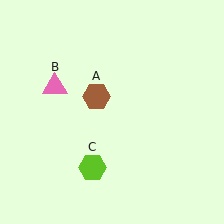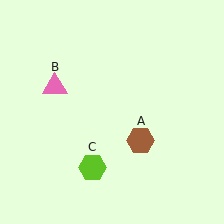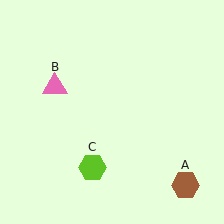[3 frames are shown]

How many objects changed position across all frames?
1 object changed position: brown hexagon (object A).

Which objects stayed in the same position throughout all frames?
Pink triangle (object B) and lime hexagon (object C) remained stationary.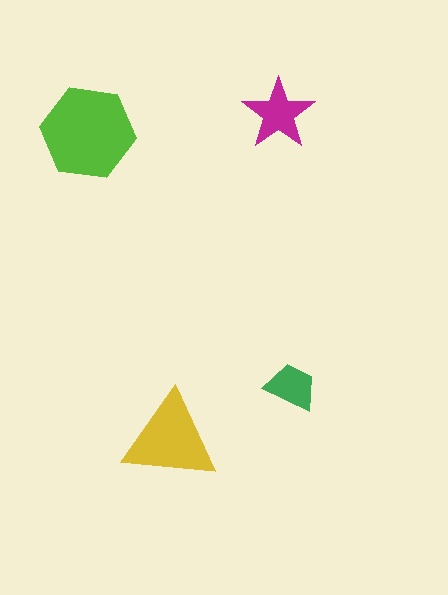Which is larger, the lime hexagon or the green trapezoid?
The lime hexagon.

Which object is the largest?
The lime hexagon.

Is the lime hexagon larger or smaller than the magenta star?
Larger.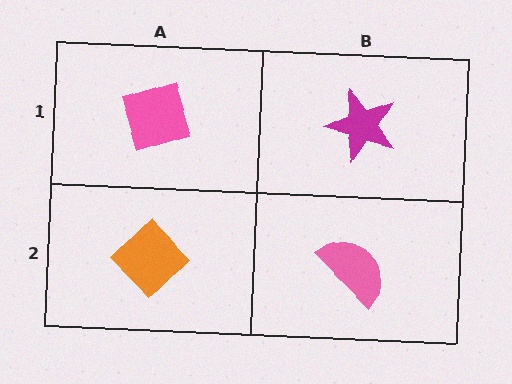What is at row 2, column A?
An orange diamond.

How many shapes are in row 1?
2 shapes.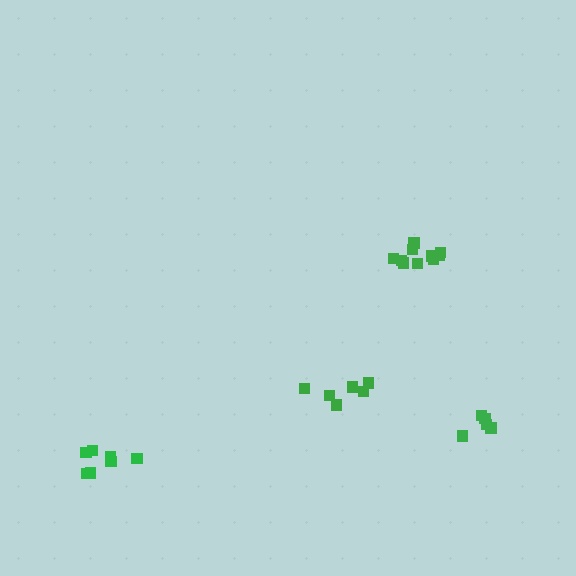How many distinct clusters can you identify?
There are 4 distinct clusters.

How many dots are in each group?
Group 1: 10 dots, Group 2: 6 dots, Group 3: 5 dots, Group 4: 7 dots (28 total).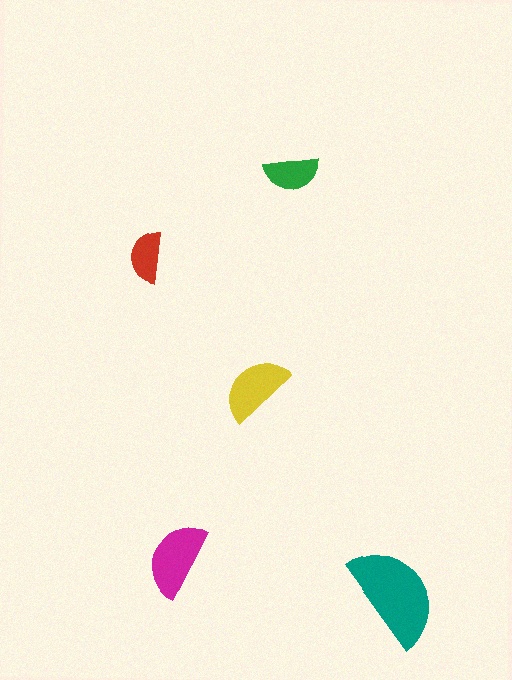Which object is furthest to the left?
The red semicircle is leftmost.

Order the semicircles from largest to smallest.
the teal one, the magenta one, the yellow one, the green one, the red one.